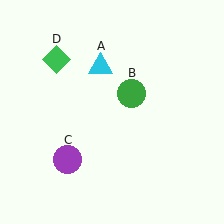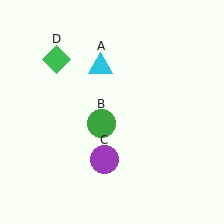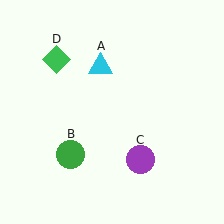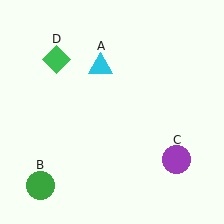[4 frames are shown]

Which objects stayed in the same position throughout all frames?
Cyan triangle (object A) and green diamond (object D) remained stationary.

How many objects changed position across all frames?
2 objects changed position: green circle (object B), purple circle (object C).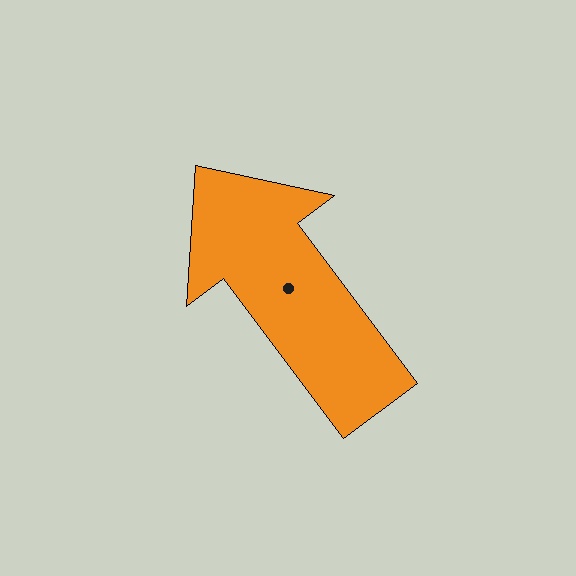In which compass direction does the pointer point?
Northwest.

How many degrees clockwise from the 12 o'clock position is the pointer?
Approximately 323 degrees.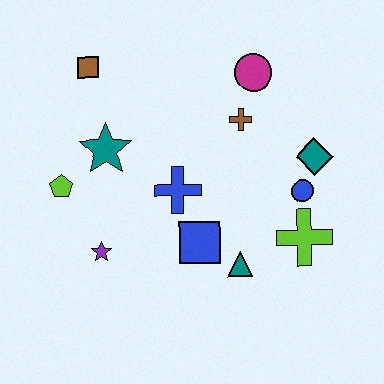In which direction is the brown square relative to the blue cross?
The brown square is above the blue cross.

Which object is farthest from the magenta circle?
The purple star is farthest from the magenta circle.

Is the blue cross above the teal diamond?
No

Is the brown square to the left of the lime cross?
Yes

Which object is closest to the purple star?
The lime pentagon is closest to the purple star.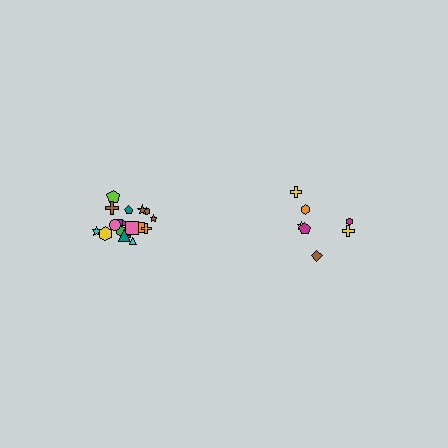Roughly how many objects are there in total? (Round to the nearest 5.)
Roughly 25 objects in total.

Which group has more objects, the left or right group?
The left group.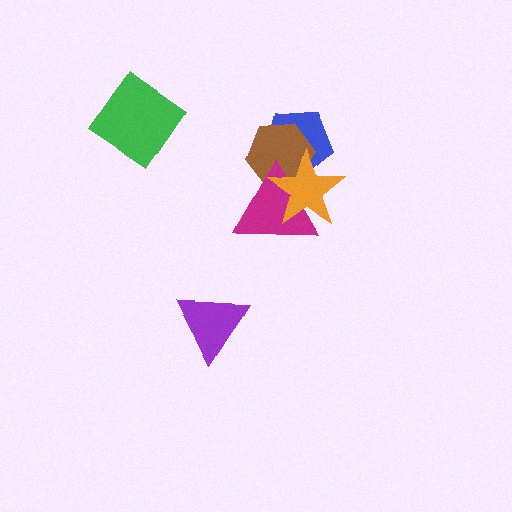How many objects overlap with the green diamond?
0 objects overlap with the green diamond.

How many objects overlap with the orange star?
3 objects overlap with the orange star.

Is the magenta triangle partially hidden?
Yes, it is partially covered by another shape.